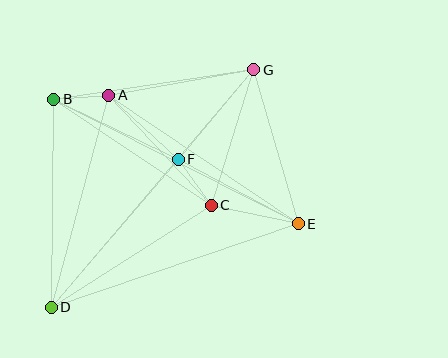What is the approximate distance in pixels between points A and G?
The distance between A and G is approximately 147 pixels.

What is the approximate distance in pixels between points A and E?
The distance between A and E is approximately 229 pixels.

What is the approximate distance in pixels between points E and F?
The distance between E and F is approximately 136 pixels.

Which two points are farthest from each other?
Points D and G are farthest from each other.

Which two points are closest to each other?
Points A and B are closest to each other.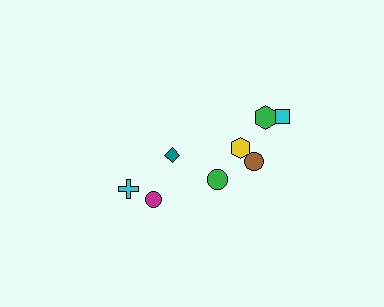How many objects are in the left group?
There are 3 objects.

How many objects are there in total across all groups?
There are 8 objects.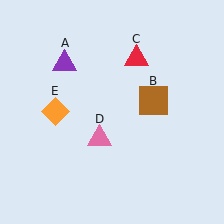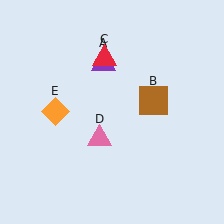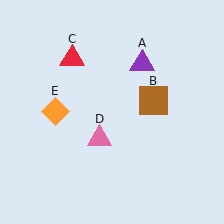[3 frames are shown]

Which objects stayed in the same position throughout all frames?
Brown square (object B) and pink triangle (object D) and orange diamond (object E) remained stationary.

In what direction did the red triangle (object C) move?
The red triangle (object C) moved left.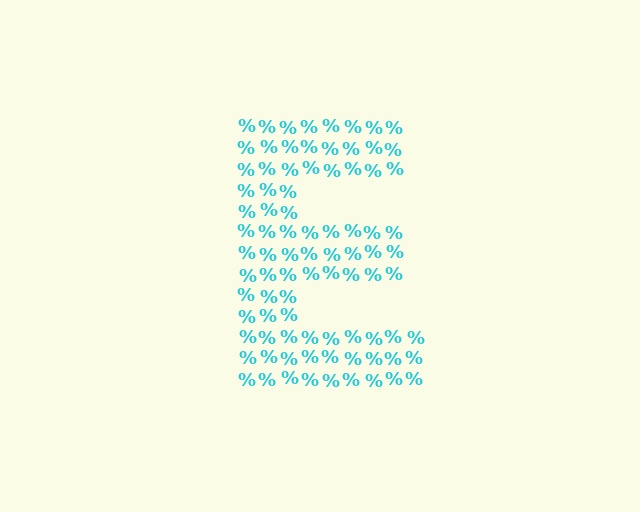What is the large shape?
The large shape is the letter E.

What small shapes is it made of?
It is made of small percent signs.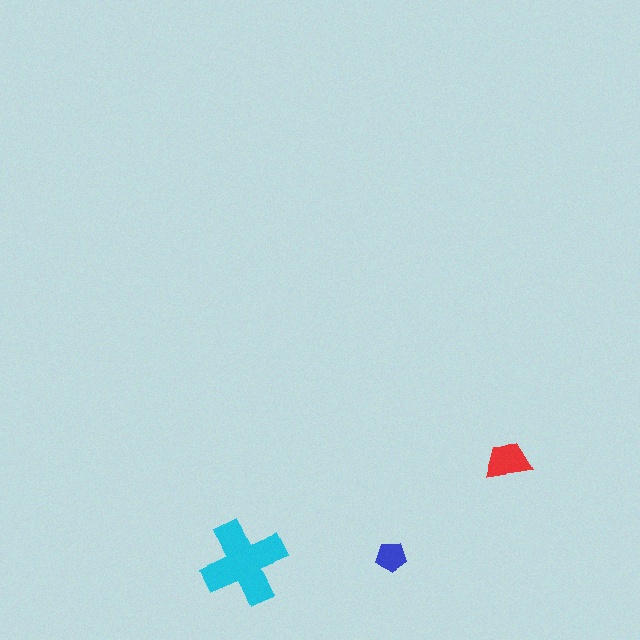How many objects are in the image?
There are 3 objects in the image.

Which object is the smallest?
The blue pentagon.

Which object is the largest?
The cyan cross.